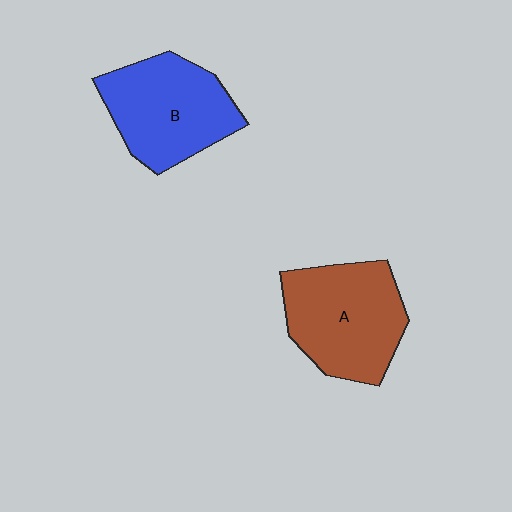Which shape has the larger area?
Shape A (brown).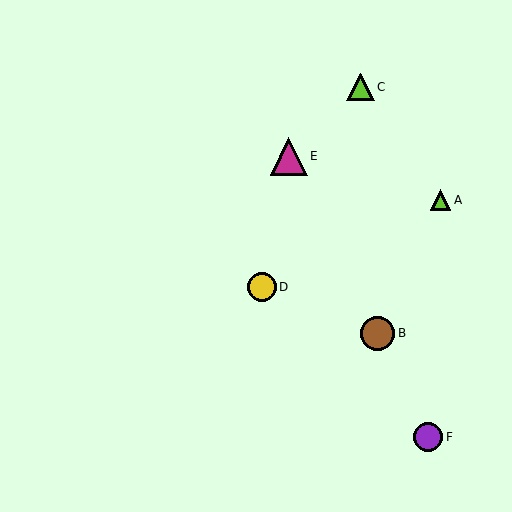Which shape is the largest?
The magenta triangle (labeled E) is the largest.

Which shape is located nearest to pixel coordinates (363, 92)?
The lime triangle (labeled C) at (360, 87) is nearest to that location.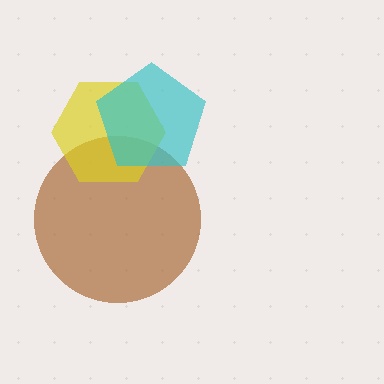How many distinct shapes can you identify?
There are 3 distinct shapes: a brown circle, a yellow hexagon, a cyan pentagon.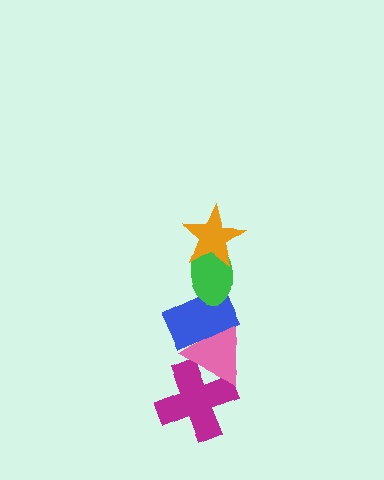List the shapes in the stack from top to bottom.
From top to bottom: the orange star, the green ellipse, the blue rectangle, the pink triangle, the magenta cross.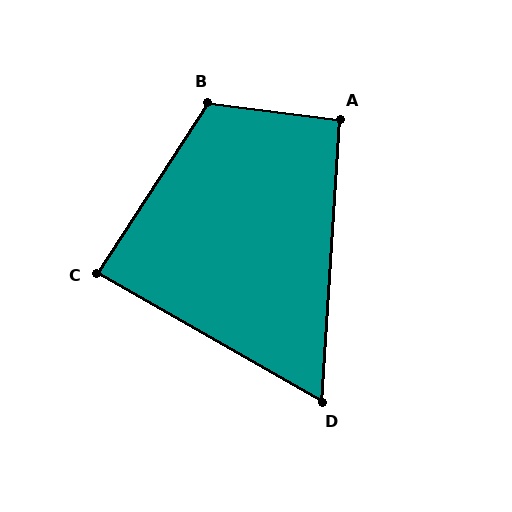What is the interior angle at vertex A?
Approximately 93 degrees (approximately right).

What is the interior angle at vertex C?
Approximately 87 degrees (approximately right).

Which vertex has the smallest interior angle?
D, at approximately 64 degrees.